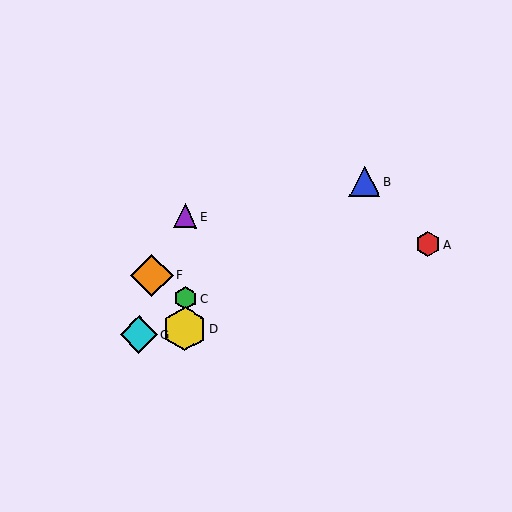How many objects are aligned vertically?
3 objects (C, D, E) are aligned vertically.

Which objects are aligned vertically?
Objects C, D, E are aligned vertically.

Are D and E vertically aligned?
Yes, both are at x≈185.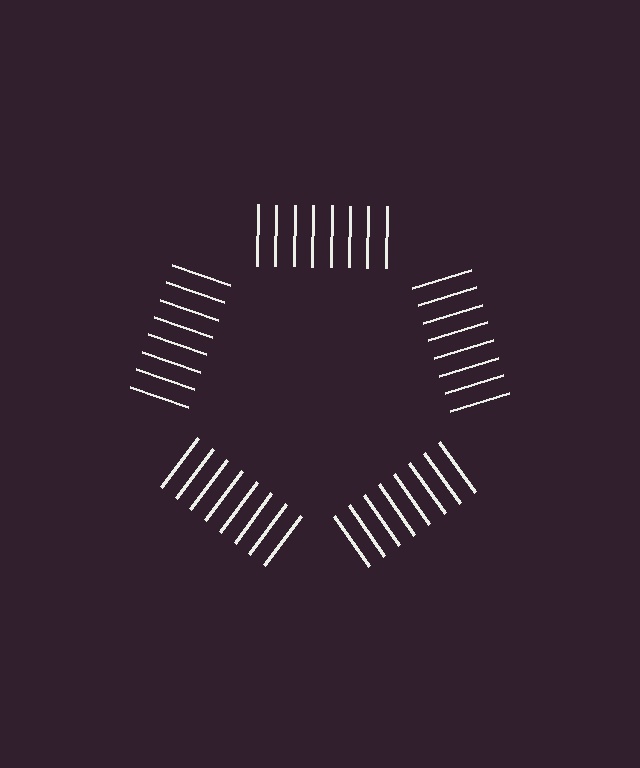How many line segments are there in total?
40 — 8 along each of the 5 edges.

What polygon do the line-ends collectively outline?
An illusory pentagon — the line segments terminate on its edges but no continuous stroke is drawn.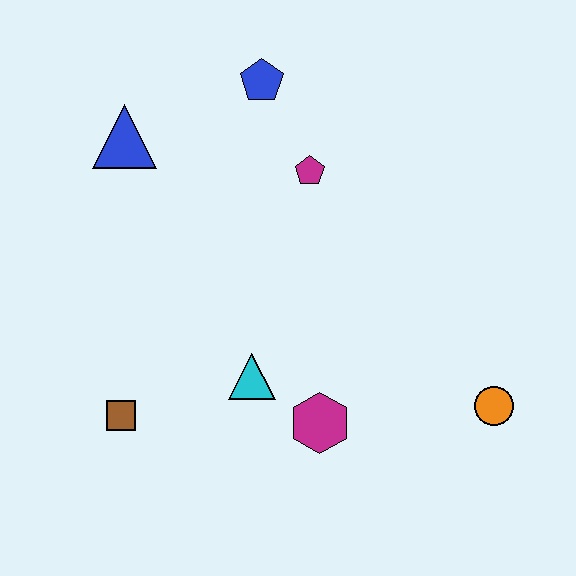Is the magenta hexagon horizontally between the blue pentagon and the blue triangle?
No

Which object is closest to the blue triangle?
The blue pentagon is closest to the blue triangle.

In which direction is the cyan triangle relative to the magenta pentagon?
The cyan triangle is below the magenta pentagon.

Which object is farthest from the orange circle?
The blue triangle is farthest from the orange circle.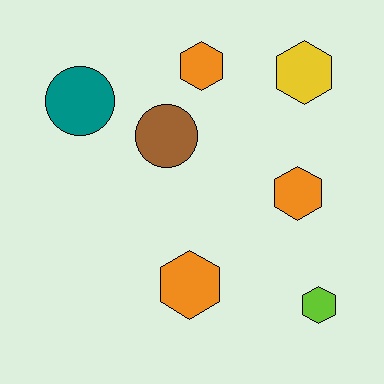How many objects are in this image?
There are 7 objects.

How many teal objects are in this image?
There is 1 teal object.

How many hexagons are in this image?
There are 5 hexagons.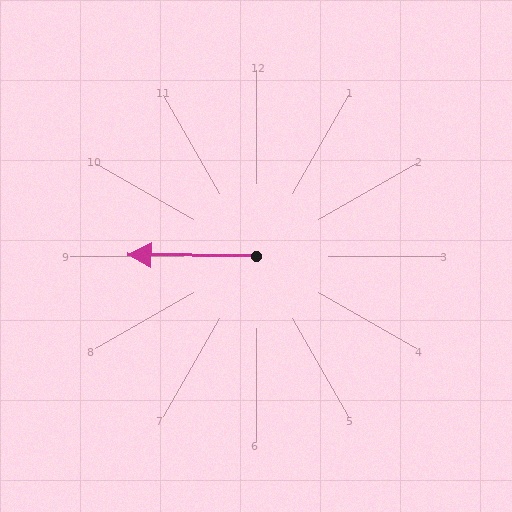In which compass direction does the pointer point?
West.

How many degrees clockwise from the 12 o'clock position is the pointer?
Approximately 270 degrees.